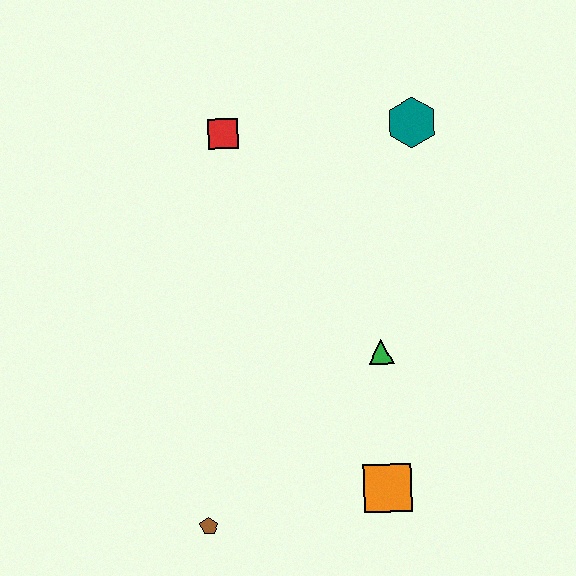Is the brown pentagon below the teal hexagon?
Yes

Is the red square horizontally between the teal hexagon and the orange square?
No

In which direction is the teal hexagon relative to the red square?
The teal hexagon is to the right of the red square.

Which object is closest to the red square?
The teal hexagon is closest to the red square.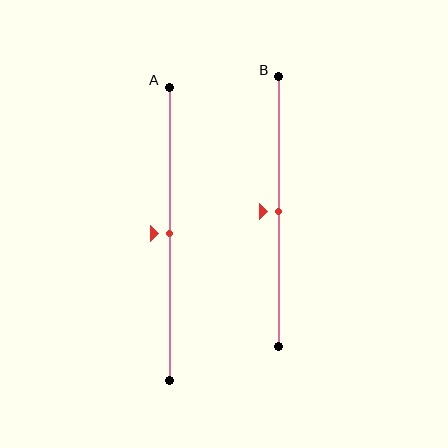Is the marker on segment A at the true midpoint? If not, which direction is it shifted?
Yes, the marker on segment A is at the true midpoint.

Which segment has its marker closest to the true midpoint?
Segment A has its marker closest to the true midpoint.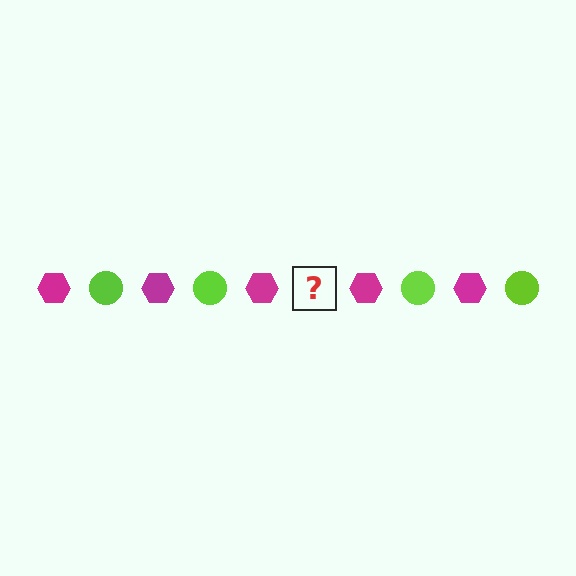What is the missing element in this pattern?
The missing element is a lime circle.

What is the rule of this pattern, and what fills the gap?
The rule is that the pattern alternates between magenta hexagon and lime circle. The gap should be filled with a lime circle.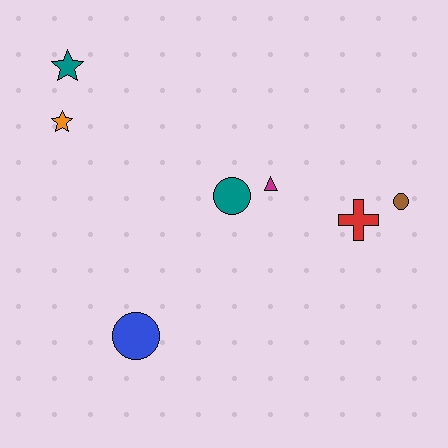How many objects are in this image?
There are 7 objects.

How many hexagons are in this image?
There are no hexagons.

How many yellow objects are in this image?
There are no yellow objects.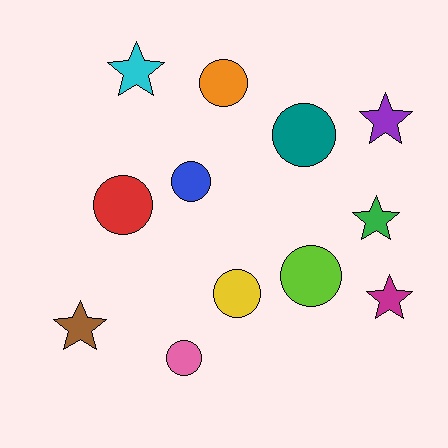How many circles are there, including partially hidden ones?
There are 7 circles.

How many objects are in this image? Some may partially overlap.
There are 12 objects.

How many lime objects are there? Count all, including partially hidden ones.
There is 1 lime object.